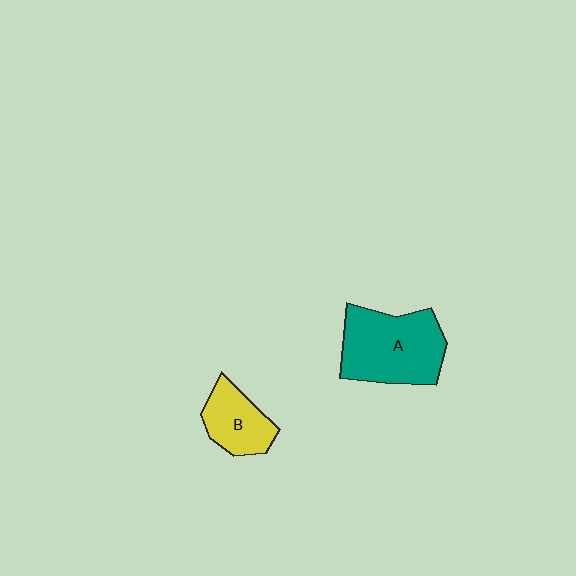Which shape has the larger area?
Shape A (teal).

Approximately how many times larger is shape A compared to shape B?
Approximately 1.8 times.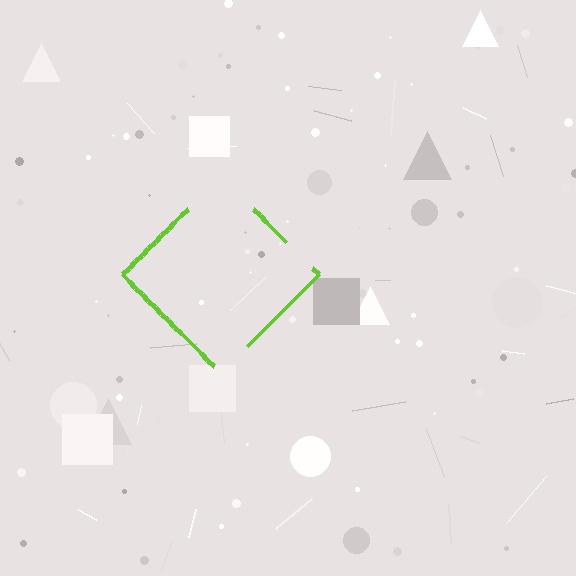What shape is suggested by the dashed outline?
The dashed outline suggests a diamond.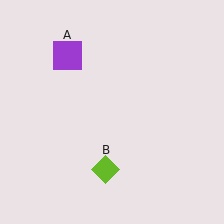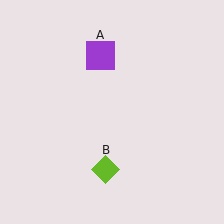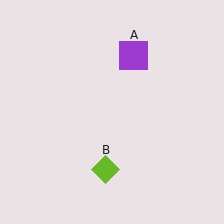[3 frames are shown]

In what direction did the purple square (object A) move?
The purple square (object A) moved right.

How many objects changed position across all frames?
1 object changed position: purple square (object A).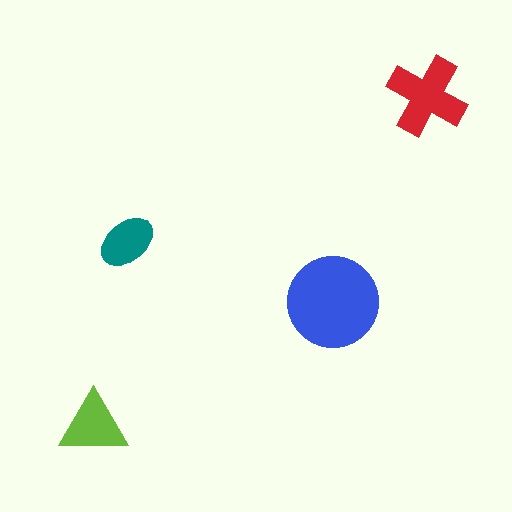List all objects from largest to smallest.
The blue circle, the red cross, the lime triangle, the teal ellipse.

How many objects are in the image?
There are 4 objects in the image.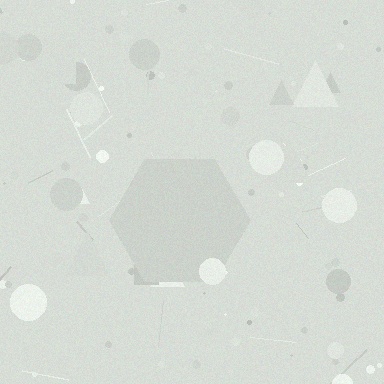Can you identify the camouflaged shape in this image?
The camouflaged shape is a hexagon.